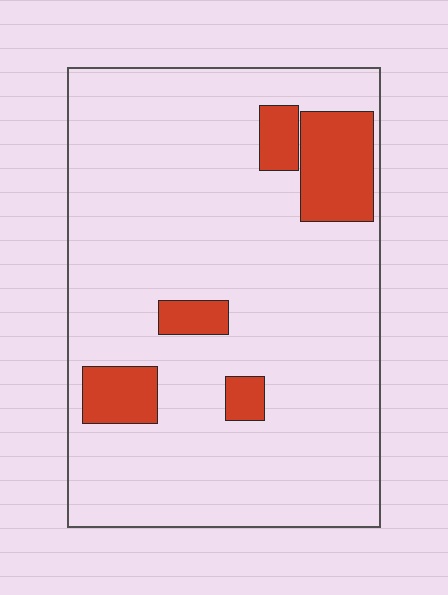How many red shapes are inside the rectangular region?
5.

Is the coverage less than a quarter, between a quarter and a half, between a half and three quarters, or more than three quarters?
Less than a quarter.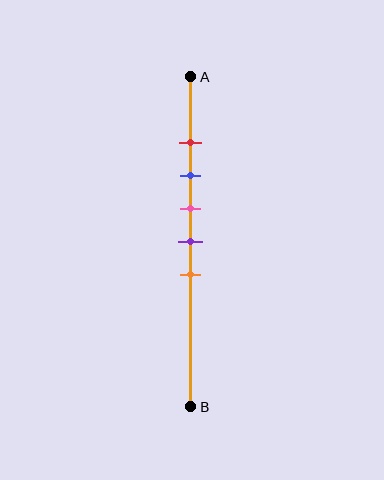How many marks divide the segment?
There are 5 marks dividing the segment.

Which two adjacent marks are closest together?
The red and blue marks are the closest adjacent pair.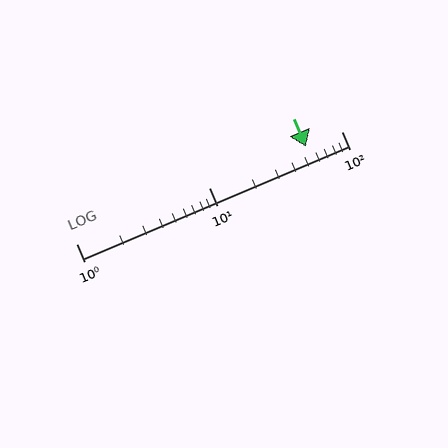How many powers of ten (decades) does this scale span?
The scale spans 2 decades, from 1 to 100.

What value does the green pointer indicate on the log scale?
The pointer indicates approximately 54.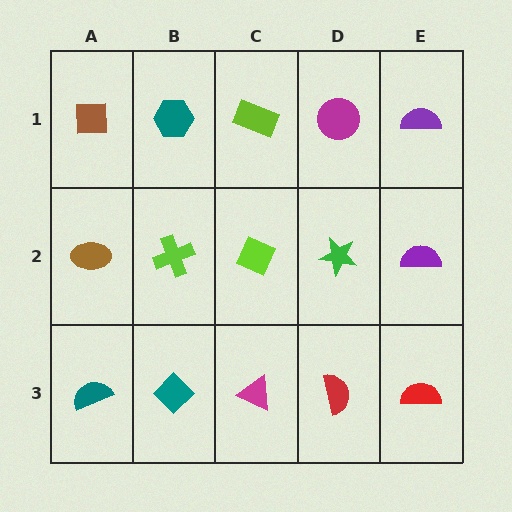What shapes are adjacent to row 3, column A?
A brown ellipse (row 2, column A), a teal diamond (row 3, column B).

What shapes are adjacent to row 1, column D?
A green star (row 2, column D), a lime rectangle (row 1, column C), a purple semicircle (row 1, column E).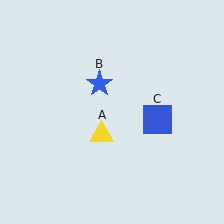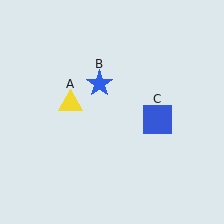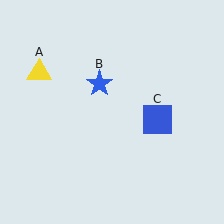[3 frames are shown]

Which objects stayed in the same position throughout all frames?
Blue star (object B) and blue square (object C) remained stationary.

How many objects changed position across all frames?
1 object changed position: yellow triangle (object A).